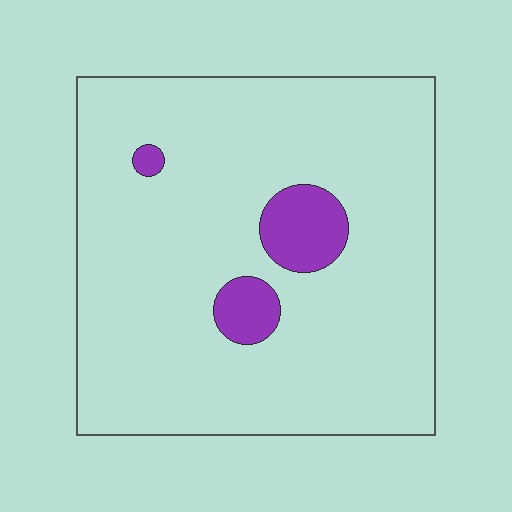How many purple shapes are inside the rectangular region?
3.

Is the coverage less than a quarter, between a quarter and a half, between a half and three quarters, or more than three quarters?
Less than a quarter.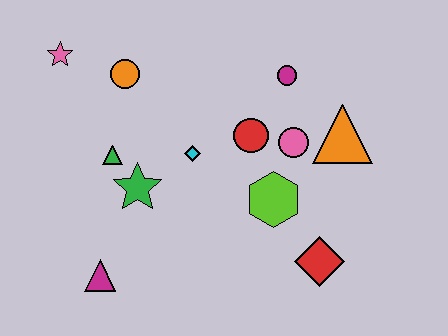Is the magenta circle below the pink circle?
No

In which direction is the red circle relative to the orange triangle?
The red circle is to the left of the orange triangle.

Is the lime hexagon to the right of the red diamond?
No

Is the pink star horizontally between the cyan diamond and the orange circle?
No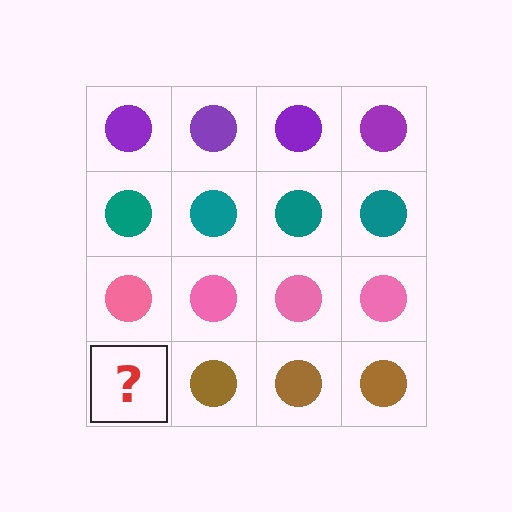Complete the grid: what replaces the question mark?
The question mark should be replaced with a brown circle.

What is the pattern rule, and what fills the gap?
The rule is that each row has a consistent color. The gap should be filled with a brown circle.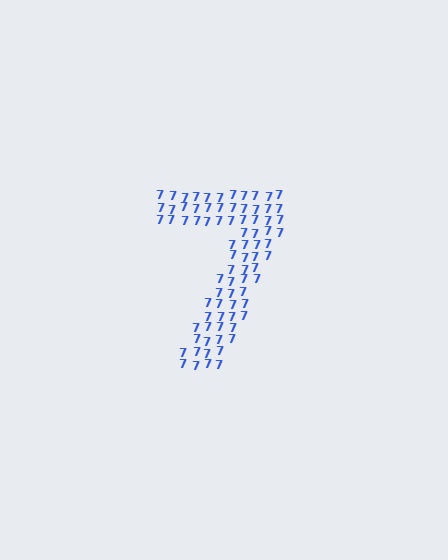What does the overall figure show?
The overall figure shows the digit 7.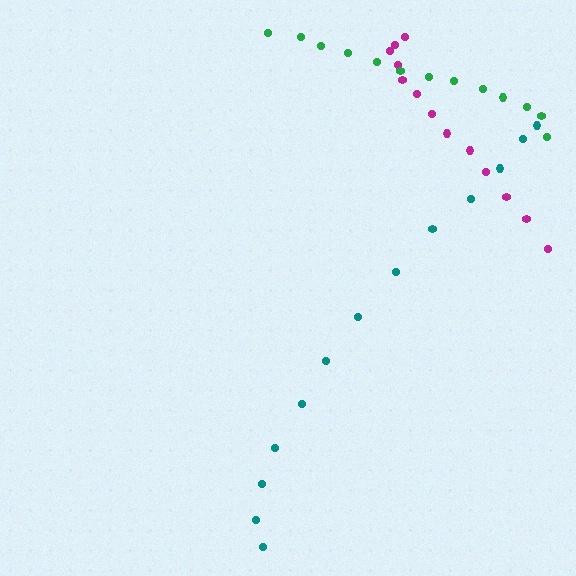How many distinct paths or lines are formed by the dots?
There are 3 distinct paths.